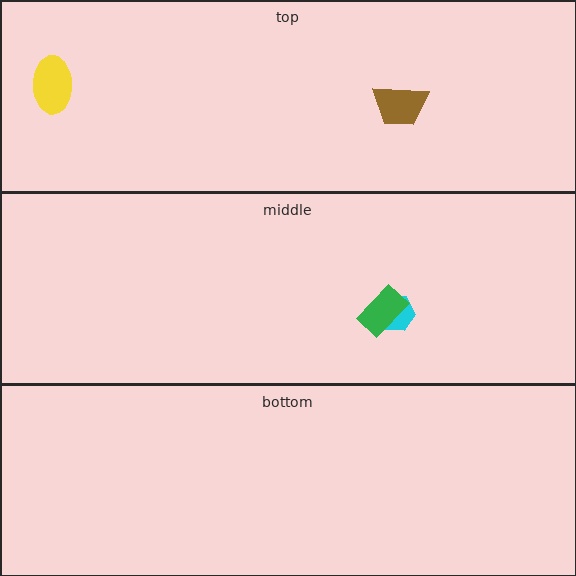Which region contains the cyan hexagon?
The middle region.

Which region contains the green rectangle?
The middle region.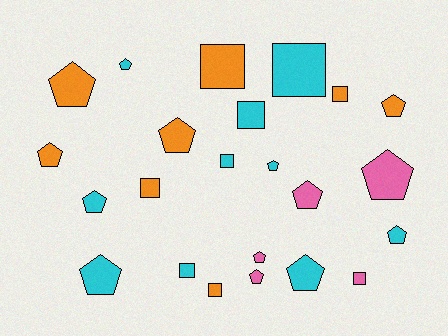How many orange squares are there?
There are 4 orange squares.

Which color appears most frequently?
Cyan, with 10 objects.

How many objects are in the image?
There are 23 objects.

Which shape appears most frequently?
Pentagon, with 14 objects.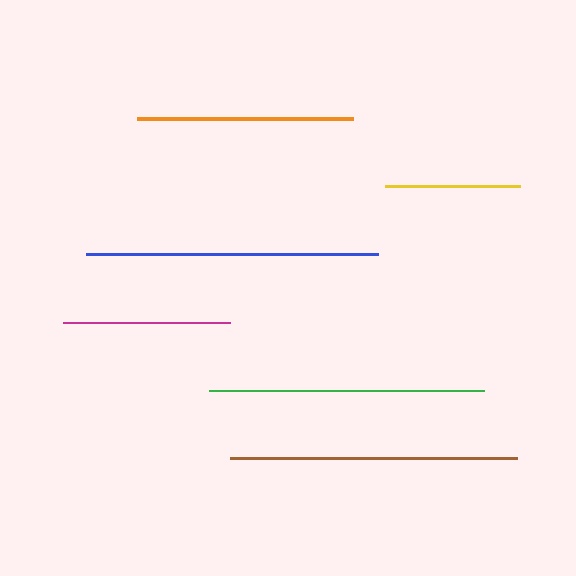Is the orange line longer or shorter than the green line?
The green line is longer than the orange line.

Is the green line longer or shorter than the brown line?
The brown line is longer than the green line.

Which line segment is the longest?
The blue line is the longest at approximately 292 pixels.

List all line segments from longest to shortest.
From longest to shortest: blue, brown, green, orange, magenta, yellow.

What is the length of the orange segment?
The orange segment is approximately 216 pixels long.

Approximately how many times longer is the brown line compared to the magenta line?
The brown line is approximately 1.7 times the length of the magenta line.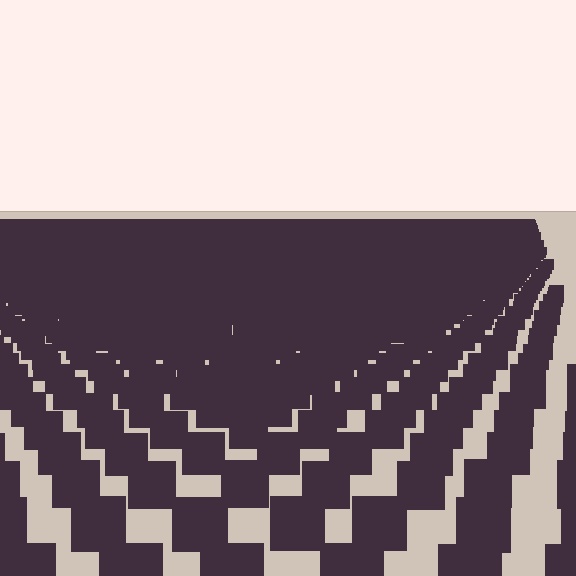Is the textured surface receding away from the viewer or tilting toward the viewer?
The surface is receding away from the viewer. Texture elements get smaller and denser toward the top.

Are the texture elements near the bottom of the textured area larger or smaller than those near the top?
Larger. Near the bottom, elements are closer to the viewer and appear at a bigger on-screen size.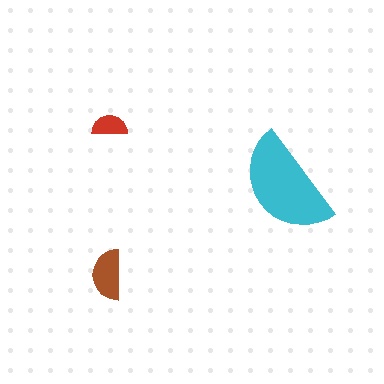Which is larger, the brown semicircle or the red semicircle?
The brown one.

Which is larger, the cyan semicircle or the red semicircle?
The cyan one.